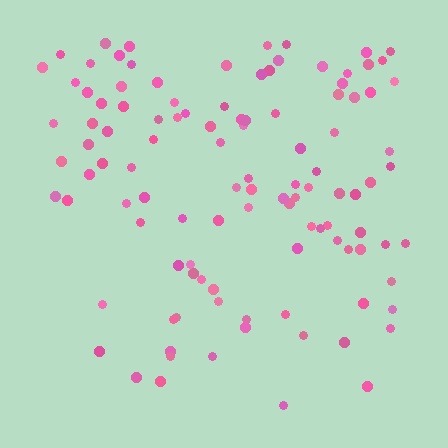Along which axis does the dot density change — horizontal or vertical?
Vertical.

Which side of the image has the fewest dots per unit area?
The bottom.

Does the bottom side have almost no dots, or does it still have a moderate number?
Still a moderate number, just noticeably fewer than the top.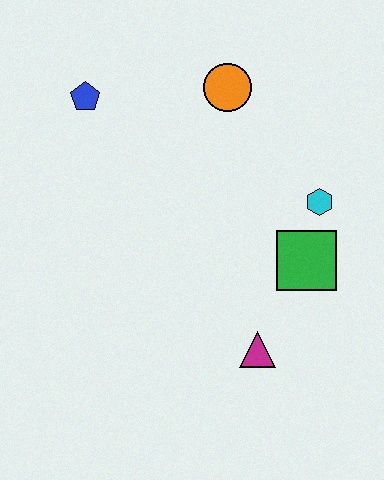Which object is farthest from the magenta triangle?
The blue pentagon is farthest from the magenta triangle.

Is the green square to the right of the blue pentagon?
Yes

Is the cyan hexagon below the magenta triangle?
No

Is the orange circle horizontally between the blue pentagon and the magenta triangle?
Yes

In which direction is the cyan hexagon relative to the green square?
The cyan hexagon is above the green square.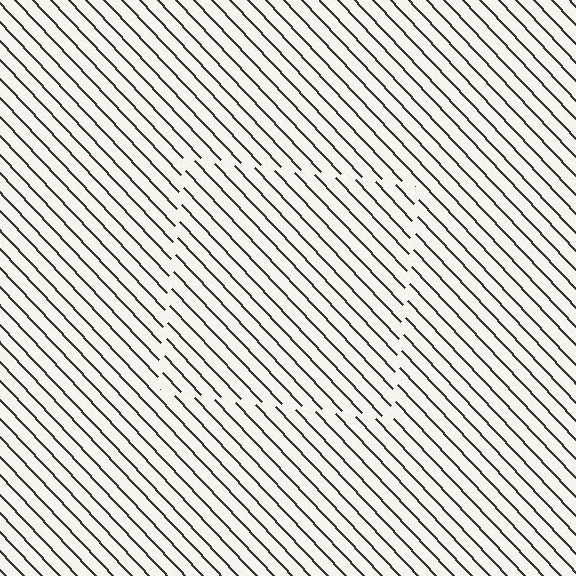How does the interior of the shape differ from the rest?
The interior of the shape contains the same grating, shifted by half a period — the contour is defined by the phase discontinuity where line-ends from the inner and outer gratings abut.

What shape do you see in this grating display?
An illusory square. The interior of the shape contains the same grating, shifted by half a period — the contour is defined by the phase discontinuity where line-ends from the inner and outer gratings abut.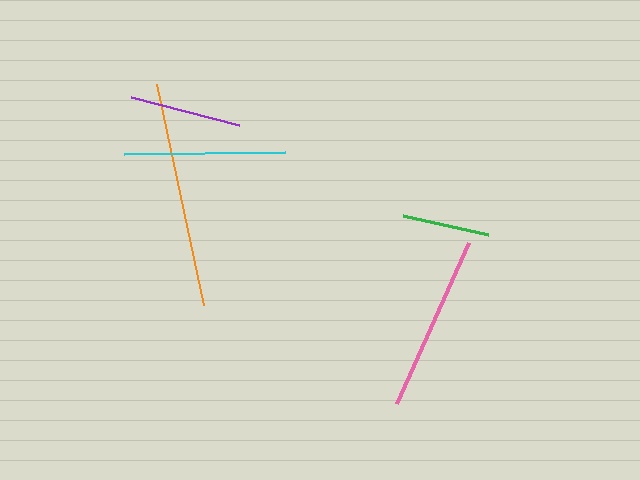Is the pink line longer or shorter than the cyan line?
The pink line is longer than the cyan line.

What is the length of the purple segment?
The purple segment is approximately 112 pixels long.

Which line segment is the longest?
The orange line is the longest at approximately 226 pixels.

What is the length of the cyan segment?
The cyan segment is approximately 161 pixels long.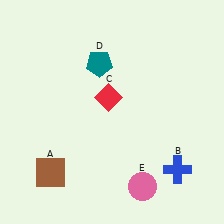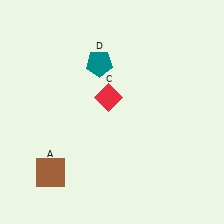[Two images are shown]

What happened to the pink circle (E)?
The pink circle (E) was removed in Image 2. It was in the bottom-right area of Image 1.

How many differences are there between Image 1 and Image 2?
There are 2 differences between the two images.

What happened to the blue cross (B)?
The blue cross (B) was removed in Image 2. It was in the bottom-right area of Image 1.